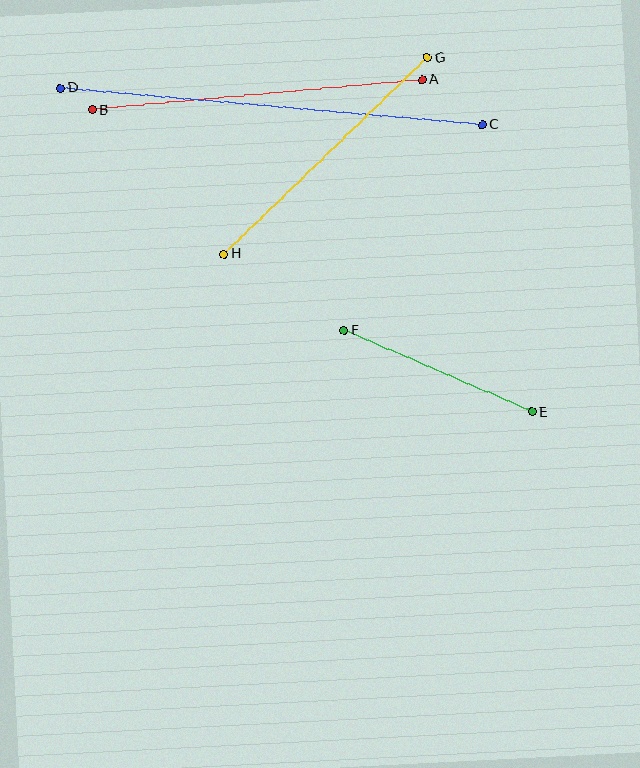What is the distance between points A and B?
The distance is approximately 331 pixels.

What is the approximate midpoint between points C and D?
The midpoint is at approximately (271, 106) pixels.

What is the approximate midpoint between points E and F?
The midpoint is at approximately (438, 371) pixels.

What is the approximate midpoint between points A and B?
The midpoint is at approximately (257, 95) pixels.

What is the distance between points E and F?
The distance is approximately 205 pixels.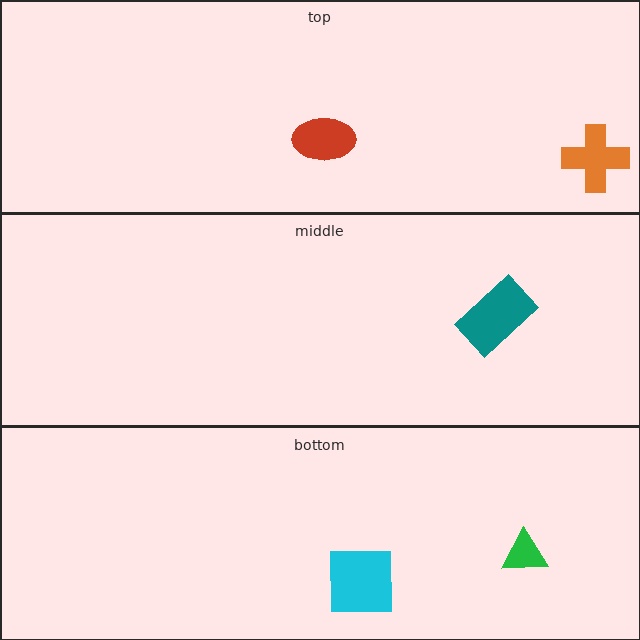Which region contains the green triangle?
The bottom region.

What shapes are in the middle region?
The teal rectangle.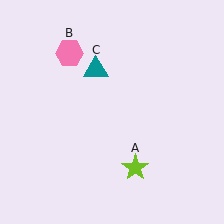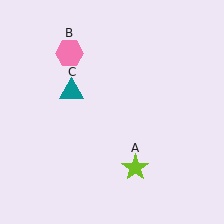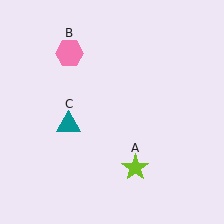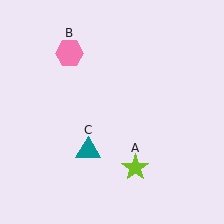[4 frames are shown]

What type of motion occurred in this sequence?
The teal triangle (object C) rotated counterclockwise around the center of the scene.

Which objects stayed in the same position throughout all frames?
Lime star (object A) and pink hexagon (object B) remained stationary.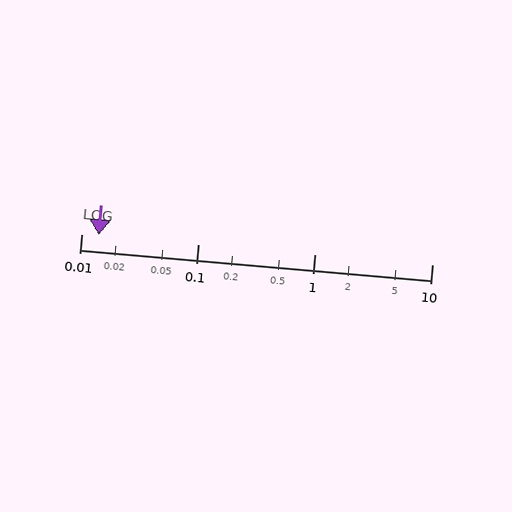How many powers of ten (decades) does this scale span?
The scale spans 3 decades, from 0.01 to 10.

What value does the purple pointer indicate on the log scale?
The pointer indicates approximately 0.014.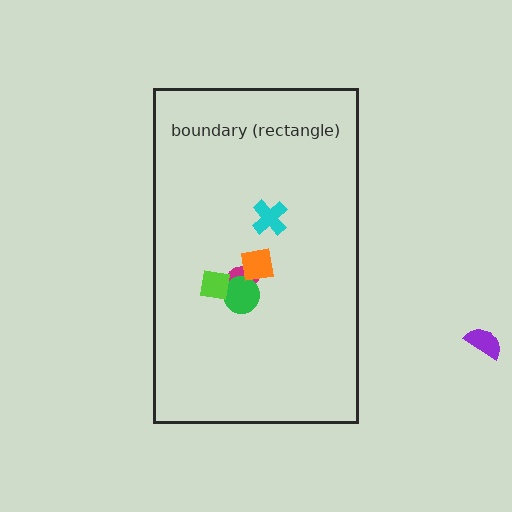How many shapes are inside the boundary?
5 inside, 1 outside.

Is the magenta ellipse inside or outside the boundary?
Inside.